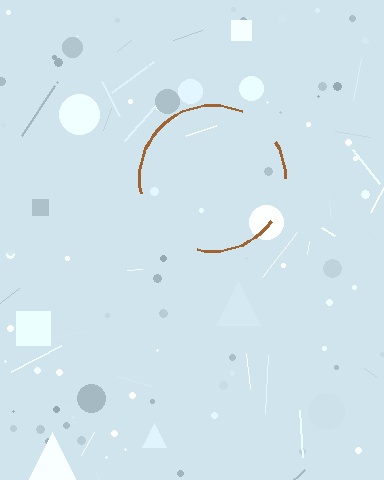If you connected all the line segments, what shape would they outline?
They would outline a circle.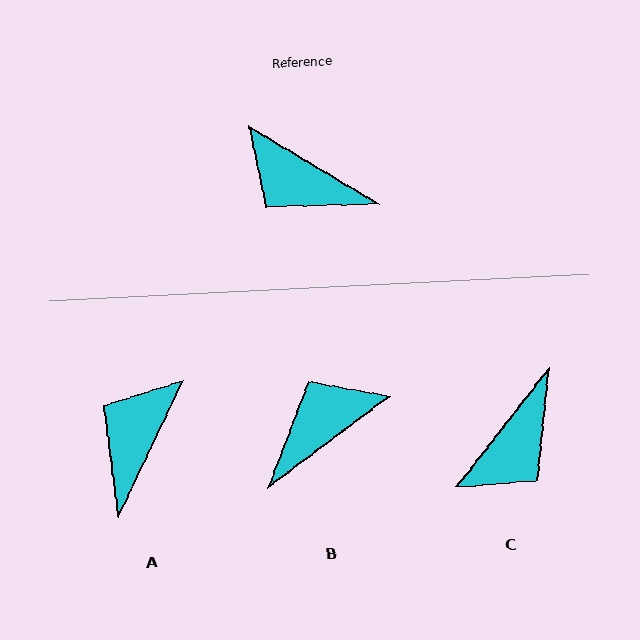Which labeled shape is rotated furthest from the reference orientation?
B, about 112 degrees away.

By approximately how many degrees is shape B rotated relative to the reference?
Approximately 112 degrees clockwise.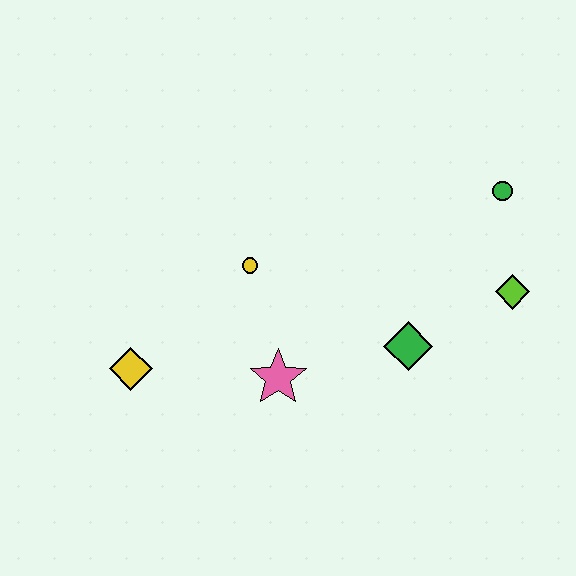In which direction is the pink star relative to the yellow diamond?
The pink star is to the right of the yellow diamond.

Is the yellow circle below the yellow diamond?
No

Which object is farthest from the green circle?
The yellow diamond is farthest from the green circle.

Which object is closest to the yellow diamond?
The pink star is closest to the yellow diamond.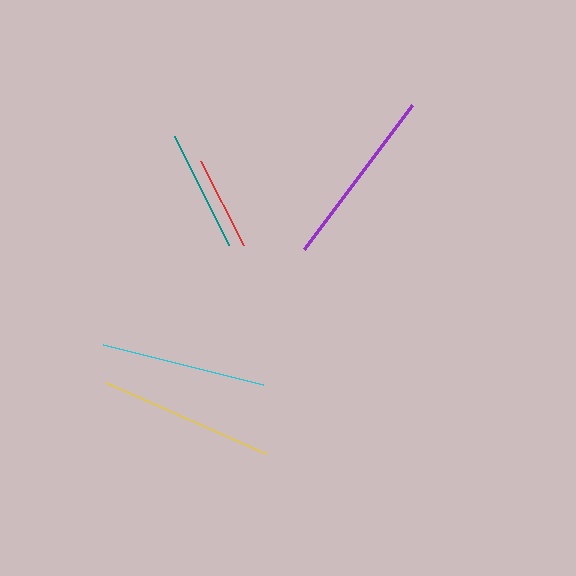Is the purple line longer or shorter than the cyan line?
The purple line is longer than the cyan line.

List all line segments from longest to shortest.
From longest to shortest: purple, yellow, cyan, teal, red.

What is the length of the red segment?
The red segment is approximately 95 pixels long.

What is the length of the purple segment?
The purple segment is approximately 180 pixels long.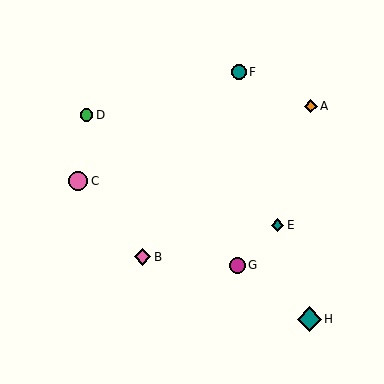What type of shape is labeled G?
Shape G is a magenta circle.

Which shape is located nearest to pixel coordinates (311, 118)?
The orange diamond (labeled A) at (311, 106) is nearest to that location.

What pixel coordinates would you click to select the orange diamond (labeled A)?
Click at (311, 106) to select the orange diamond A.